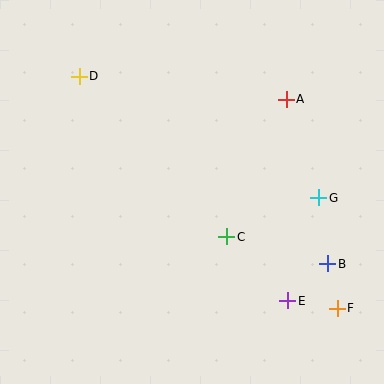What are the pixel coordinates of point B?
Point B is at (327, 264).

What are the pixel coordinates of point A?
Point A is at (286, 99).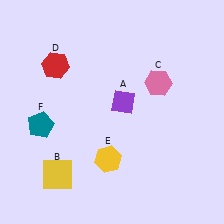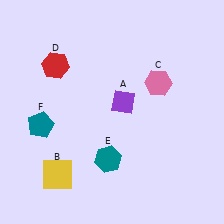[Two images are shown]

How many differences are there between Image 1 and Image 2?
There is 1 difference between the two images.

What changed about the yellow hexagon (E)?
In Image 1, E is yellow. In Image 2, it changed to teal.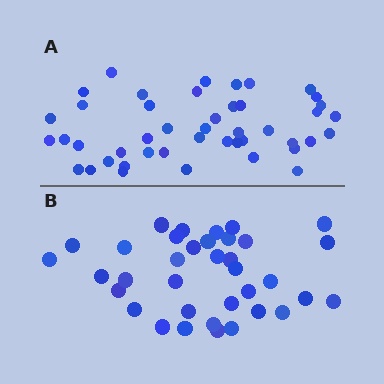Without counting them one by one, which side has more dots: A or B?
Region A (the top region) has more dots.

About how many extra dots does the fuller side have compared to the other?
Region A has roughly 8 or so more dots than region B.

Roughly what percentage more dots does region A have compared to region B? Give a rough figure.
About 25% more.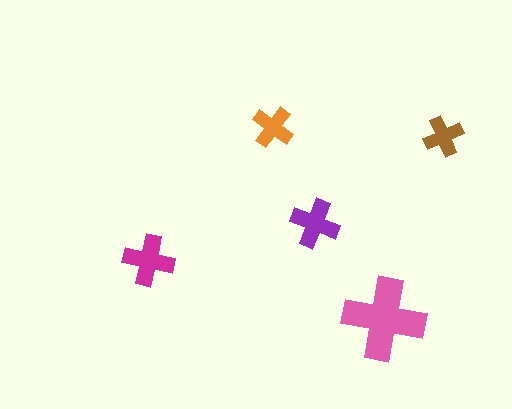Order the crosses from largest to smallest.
the pink one, the magenta one, the purple one, the orange one, the brown one.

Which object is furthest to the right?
The brown cross is rightmost.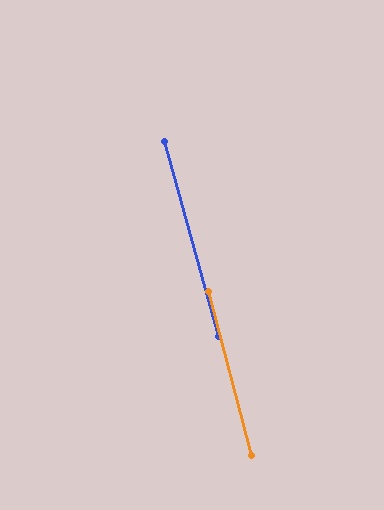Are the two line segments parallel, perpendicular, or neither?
Parallel — their directions differ by only 0.8°.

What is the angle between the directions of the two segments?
Approximately 1 degree.